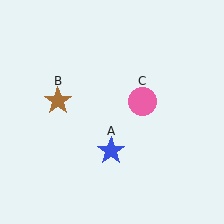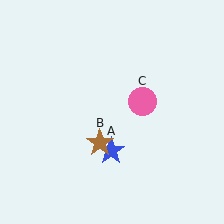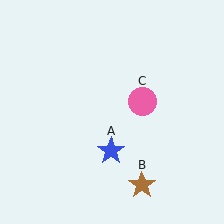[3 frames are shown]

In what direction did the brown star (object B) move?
The brown star (object B) moved down and to the right.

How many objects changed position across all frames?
1 object changed position: brown star (object B).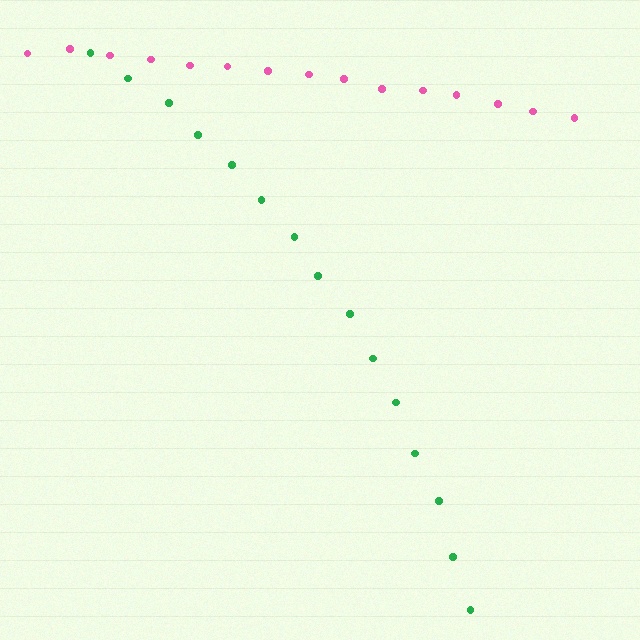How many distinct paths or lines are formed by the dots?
There are 2 distinct paths.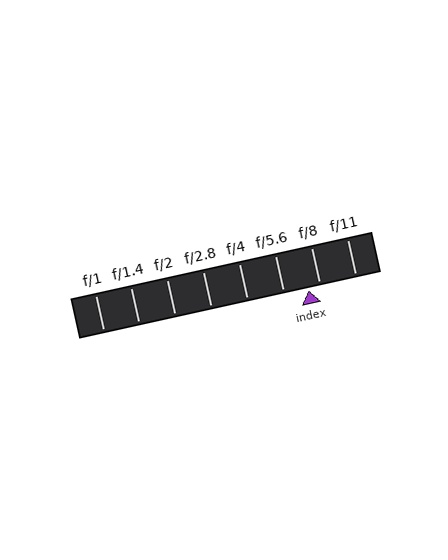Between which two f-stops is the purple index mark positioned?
The index mark is between f/5.6 and f/8.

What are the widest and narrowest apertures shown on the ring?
The widest aperture shown is f/1 and the narrowest is f/11.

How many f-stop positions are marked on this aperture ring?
There are 8 f-stop positions marked.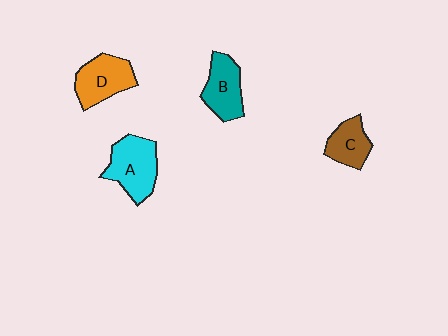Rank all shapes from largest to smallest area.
From largest to smallest: A (cyan), D (orange), B (teal), C (brown).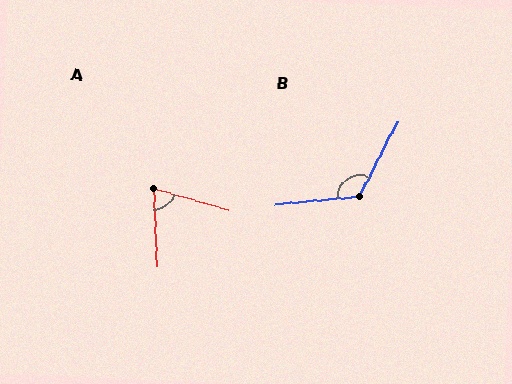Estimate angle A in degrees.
Approximately 72 degrees.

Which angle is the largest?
B, at approximately 123 degrees.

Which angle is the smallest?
A, at approximately 72 degrees.